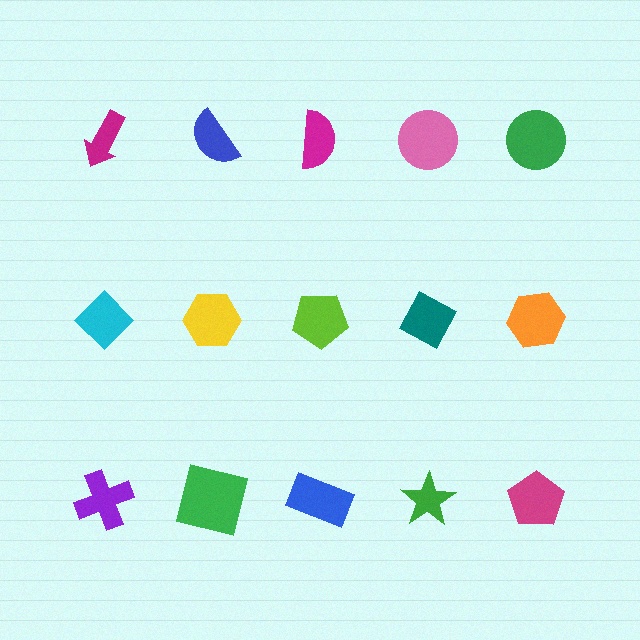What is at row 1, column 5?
A green circle.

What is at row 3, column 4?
A green star.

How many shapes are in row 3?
5 shapes.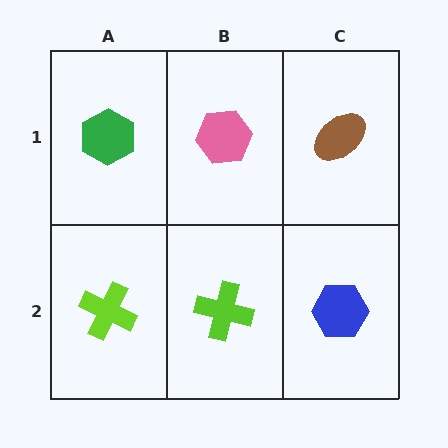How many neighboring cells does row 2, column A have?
2.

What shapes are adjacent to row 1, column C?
A blue hexagon (row 2, column C), a pink hexagon (row 1, column B).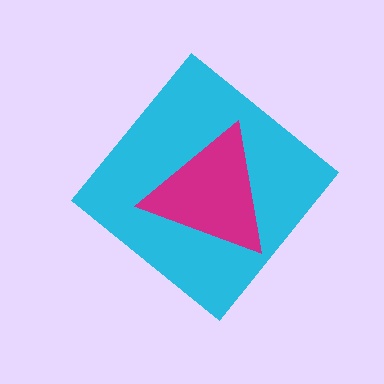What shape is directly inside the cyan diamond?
The magenta triangle.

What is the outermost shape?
The cyan diamond.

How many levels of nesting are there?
2.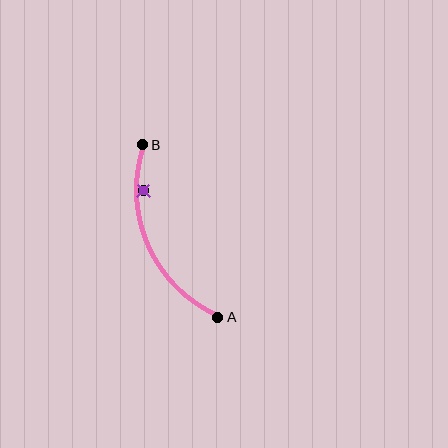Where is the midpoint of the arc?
The arc midpoint is the point on the curve farthest from the straight line joining A and B. It sits to the left of that line.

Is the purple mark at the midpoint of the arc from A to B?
No — the purple mark does not lie on the arc at all. It sits slightly inside the curve.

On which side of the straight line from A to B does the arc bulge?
The arc bulges to the left of the straight line connecting A and B.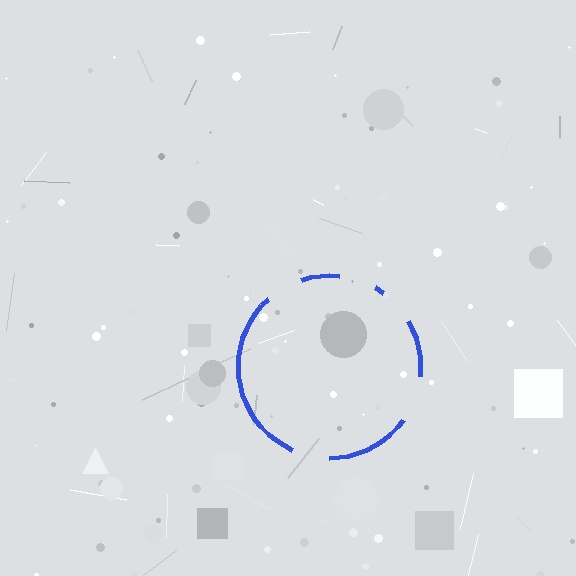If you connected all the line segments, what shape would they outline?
They would outline a circle.